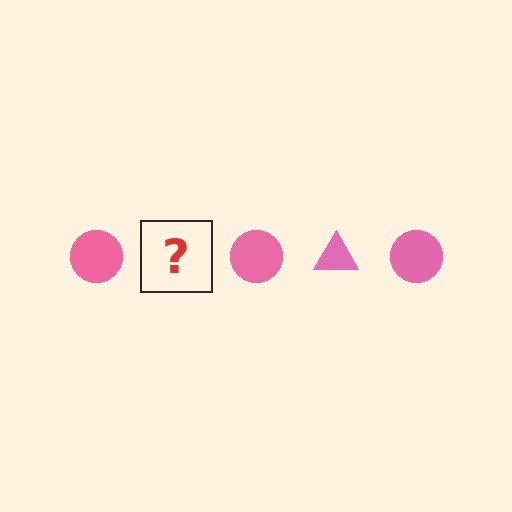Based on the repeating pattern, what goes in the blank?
The blank should be a pink triangle.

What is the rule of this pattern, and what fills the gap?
The rule is that the pattern cycles through circle, triangle shapes in pink. The gap should be filled with a pink triangle.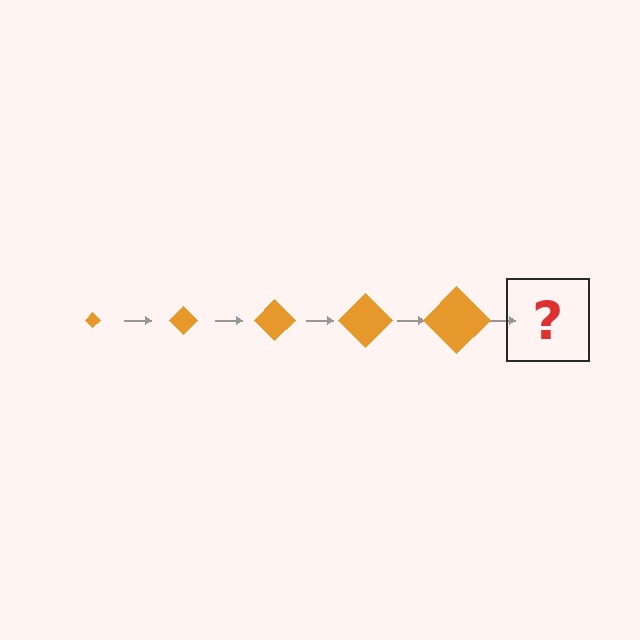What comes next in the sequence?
The next element should be an orange diamond, larger than the previous one.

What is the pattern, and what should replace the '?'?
The pattern is that the diamond gets progressively larger each step. The '?' should be an orange diamond, larger than the previous one.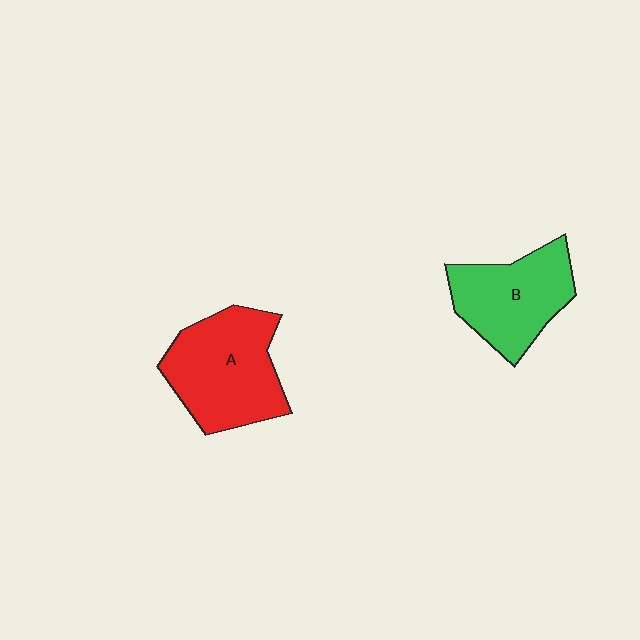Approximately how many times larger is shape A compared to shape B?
Approximately 1.2 times.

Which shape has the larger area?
Shape A (red).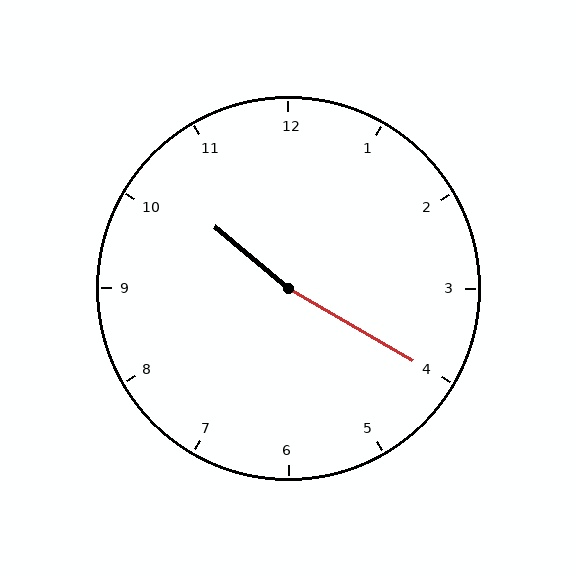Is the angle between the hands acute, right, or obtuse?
It is obtuse.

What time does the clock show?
10:20.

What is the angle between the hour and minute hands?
Approximately 170 degrees.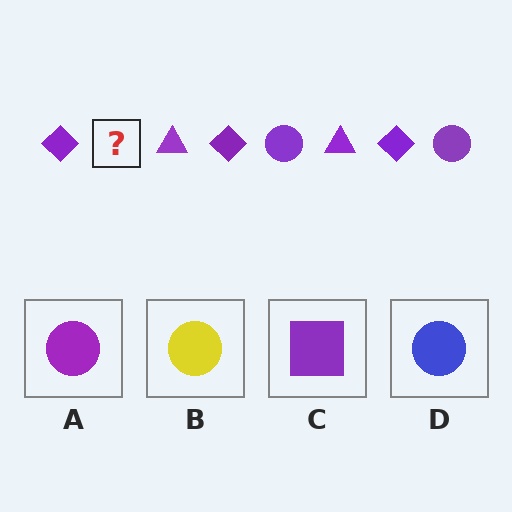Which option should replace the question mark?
Option A.